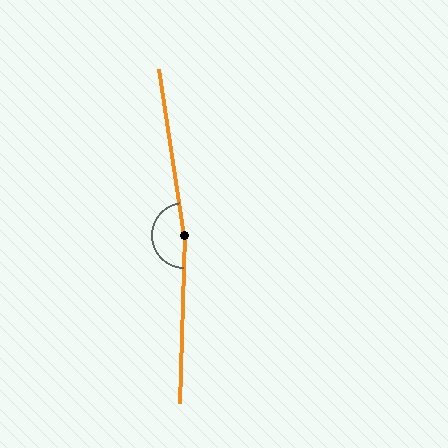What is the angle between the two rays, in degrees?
Approximately 169 degrees.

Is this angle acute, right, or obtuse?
It is obtuse.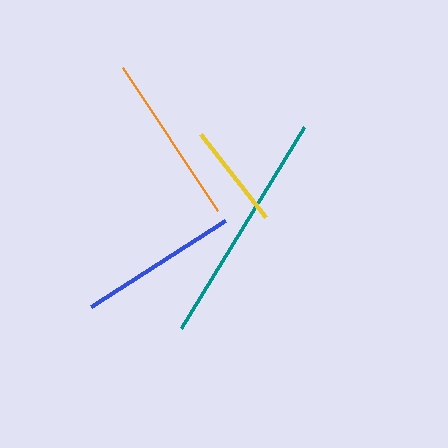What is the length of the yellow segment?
The yellow segment is approximately 105 pixels long.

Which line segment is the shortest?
The yellow line is the shortest at approximately 105 pixels.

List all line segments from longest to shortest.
From longest to shortest: teal, orange, blue, yellow.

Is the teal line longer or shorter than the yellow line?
The teal line is longer than the yellow line.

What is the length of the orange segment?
The orange segment is approximately 173 pixels long.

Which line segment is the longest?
The teal line is the longest at approximately 236 pixels.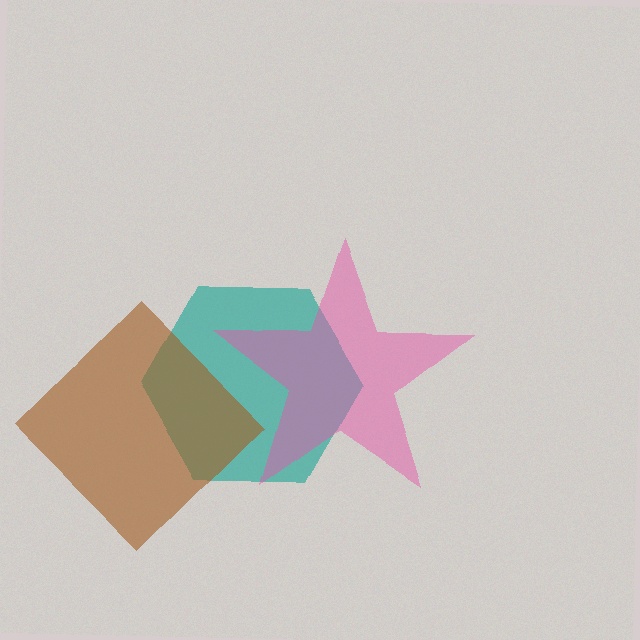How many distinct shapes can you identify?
There are 3 distinct shapes: a teal hexagon, a brown diamond, a pink star.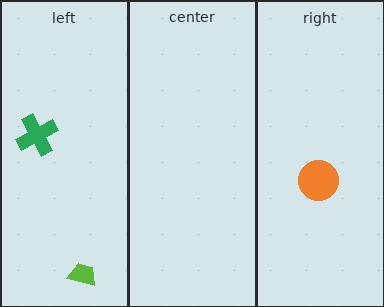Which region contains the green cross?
The left region.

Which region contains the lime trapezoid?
The left region.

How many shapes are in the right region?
1.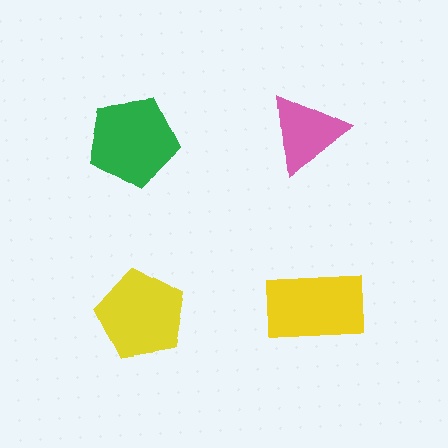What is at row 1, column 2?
A pink triangle.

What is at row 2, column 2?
A yellow rectangle.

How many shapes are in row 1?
2 shapes.